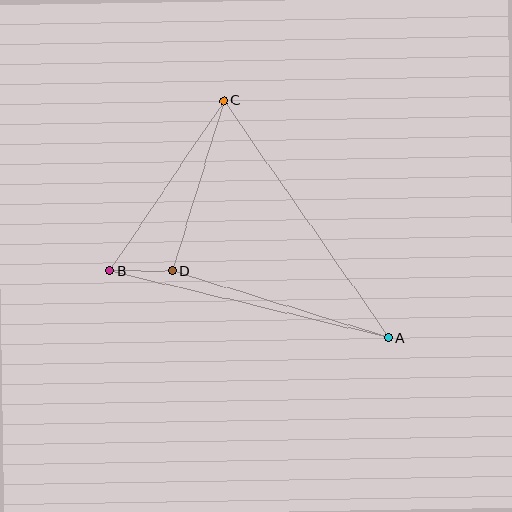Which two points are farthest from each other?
Points A and C are farthest from each other.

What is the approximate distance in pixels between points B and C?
The distance between B and C is approximately 205 pixels.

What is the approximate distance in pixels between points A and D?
The distance between A and D is approximately 226 pixels.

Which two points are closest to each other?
Points B and D are closest to each other.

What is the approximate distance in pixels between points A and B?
The distance between A and B is approximately 287 pixels.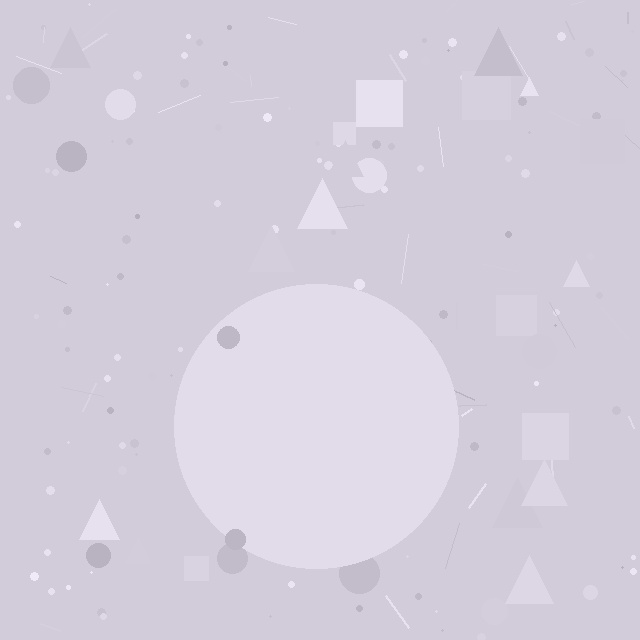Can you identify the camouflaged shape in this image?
The camouflaged shape is a circle.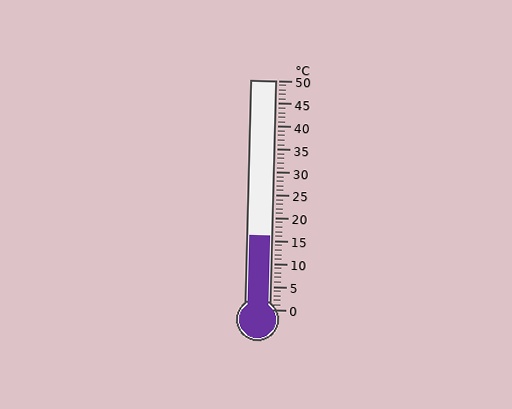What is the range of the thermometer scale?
The thermometer scale ranges from 0°C to 50°C.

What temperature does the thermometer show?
The thermometer shows approximately 16°C.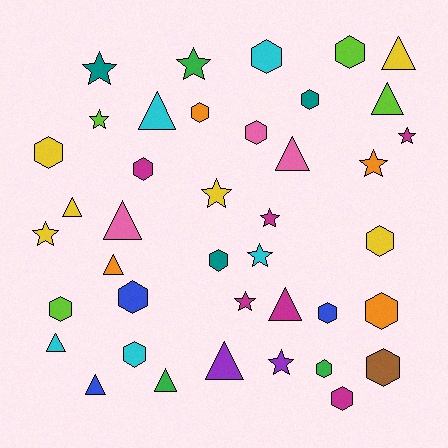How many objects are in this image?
There are 40 objects.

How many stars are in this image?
There are 11 stars.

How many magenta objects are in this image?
There are 6 magenta objects.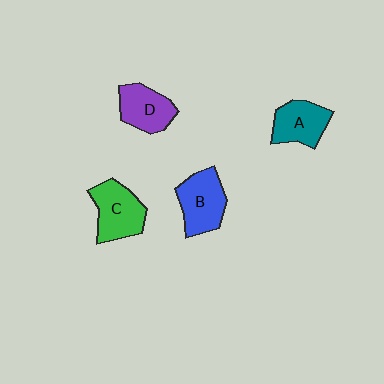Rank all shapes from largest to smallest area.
From largest to smallest: C (green), B (blue), D (purple), A (teal).